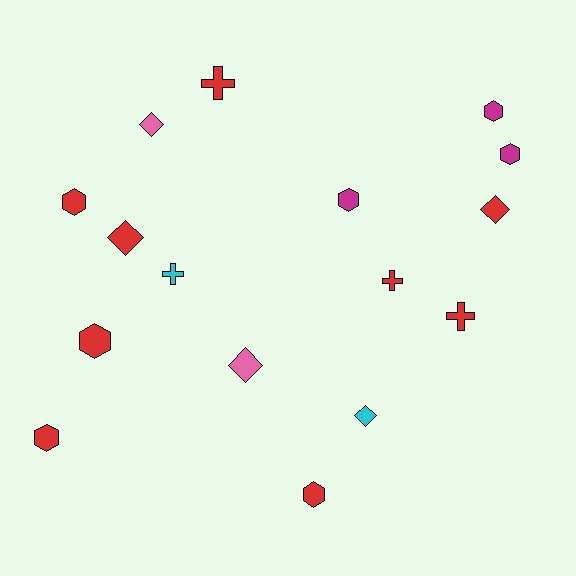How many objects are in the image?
There are 16 objects.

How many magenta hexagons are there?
There are 3 magenta hexagons.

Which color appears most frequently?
Red, with 9 objects.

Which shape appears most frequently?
Hexagon, with 7 objects.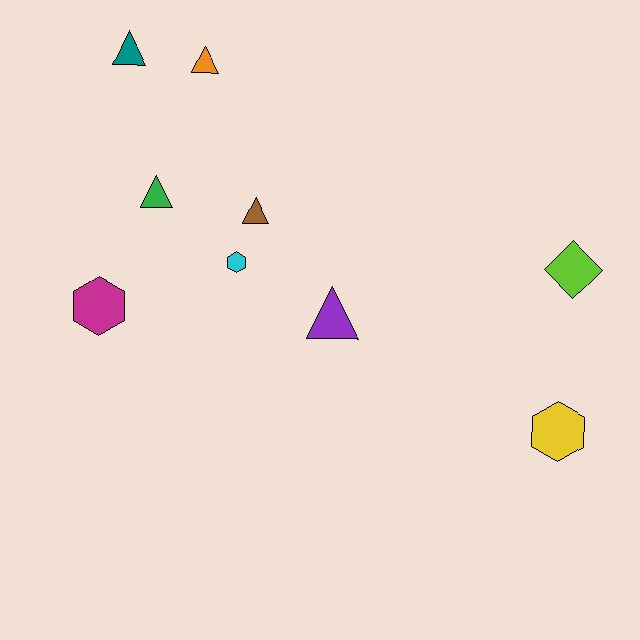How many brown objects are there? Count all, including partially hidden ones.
There is 1 brown object.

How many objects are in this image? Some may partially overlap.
There are 9 objects.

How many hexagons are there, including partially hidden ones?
There are 3 hexagons.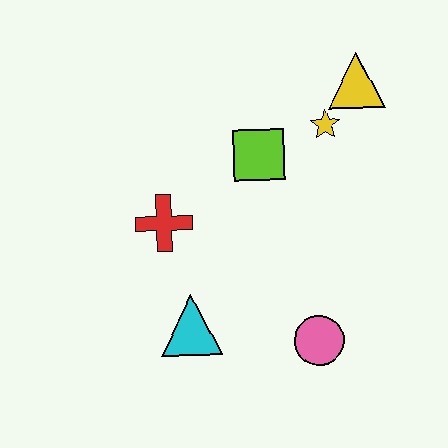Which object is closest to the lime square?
The yellow star is closest to the lime square.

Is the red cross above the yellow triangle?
No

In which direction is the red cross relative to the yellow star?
The red cross is to the left of the yellow star.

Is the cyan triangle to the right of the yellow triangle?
No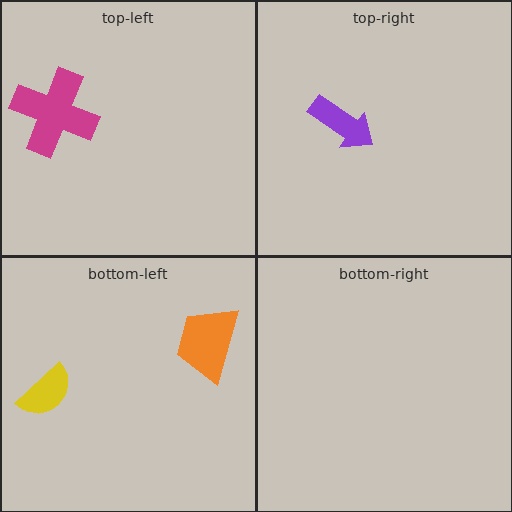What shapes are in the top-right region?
The purple arrow.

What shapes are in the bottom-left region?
The yellow semicircle, the orange trapezoid.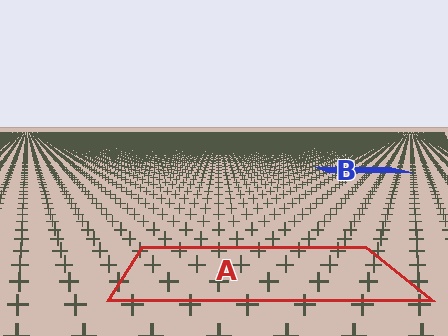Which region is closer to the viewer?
Region A is closer. The texture elements there are larger and more spread out.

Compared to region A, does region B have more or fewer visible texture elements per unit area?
Region B has more texture elements per unit area — they are packed more densely because it is farther away.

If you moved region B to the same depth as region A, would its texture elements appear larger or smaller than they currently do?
They would appear larger. At a closer depth, the same texture elements are projected at a bigger on-screen size.